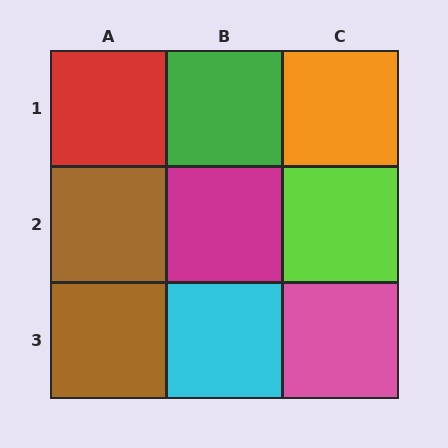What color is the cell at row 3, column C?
Pink.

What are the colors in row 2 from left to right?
Brown, magenta, lime.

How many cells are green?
1 cell is green.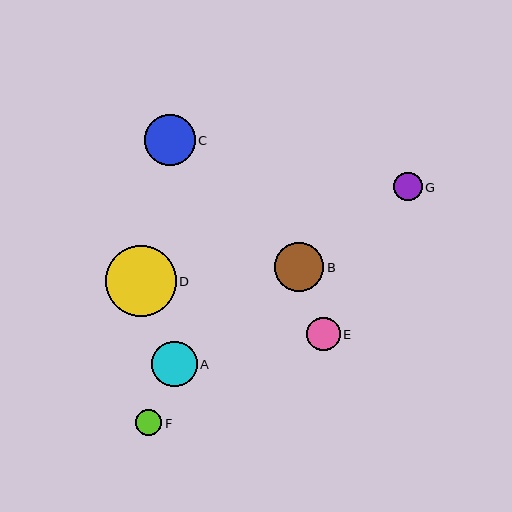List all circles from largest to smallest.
From largest to smallest: D, C, B, A, E, G, F.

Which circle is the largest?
Circle D is the largest with a size of approximately 70 pixels.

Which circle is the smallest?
Circle F is the smallest with a size of approximately 26 pixels.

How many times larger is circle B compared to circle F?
Circle B is approximately 1.9 times the size of circle F.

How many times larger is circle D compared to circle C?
Circle D is approximately 1.4 times the size of circle C.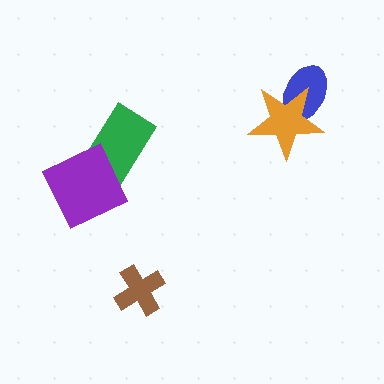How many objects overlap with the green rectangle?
1 object overlaps with the green rectangle.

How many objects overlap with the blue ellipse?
1 object overlaps with the blue ellipse.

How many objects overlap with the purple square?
1 object overlaps with the purple square.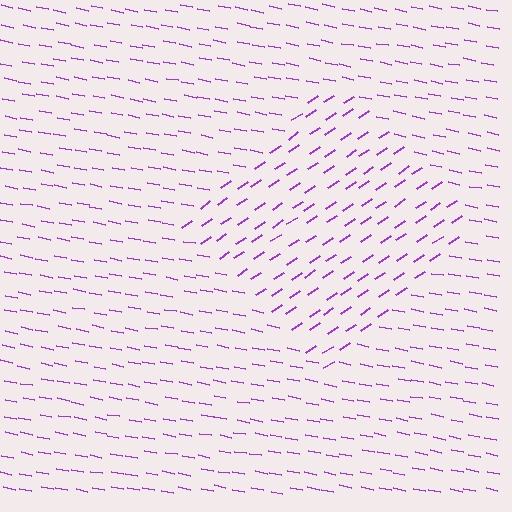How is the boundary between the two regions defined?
The boundary is defined purely by a change in line orientation (approximately 45 degrees difference). All lines are the same color and thickness.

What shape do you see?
I see a diamond.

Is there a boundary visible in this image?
Yes, there is a texture boundary formed by a change in line orientation.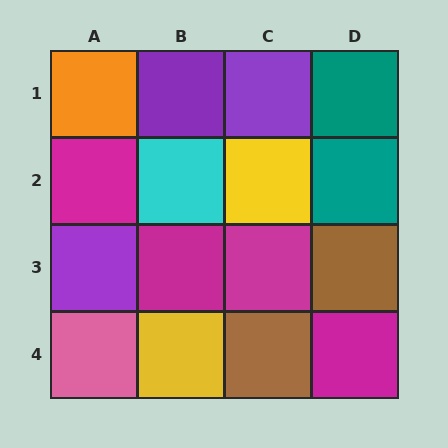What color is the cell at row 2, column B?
Cyan.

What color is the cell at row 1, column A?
Orange.